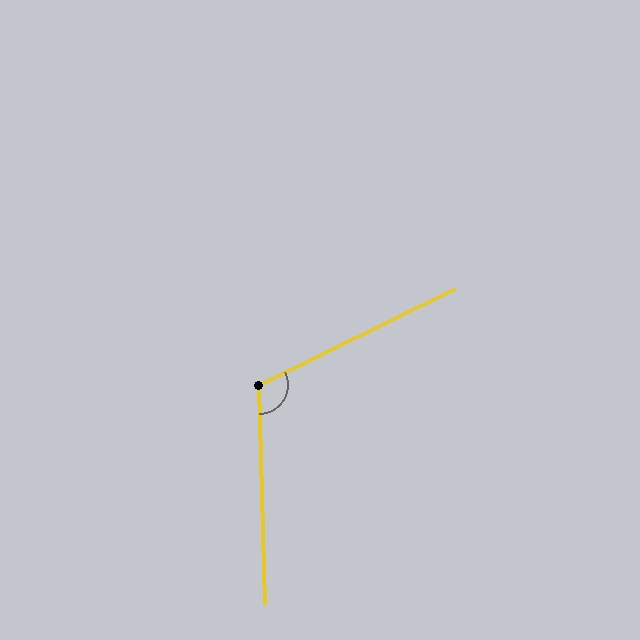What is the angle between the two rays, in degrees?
Approximately 115 degrees.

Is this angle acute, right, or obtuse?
It is obtuse.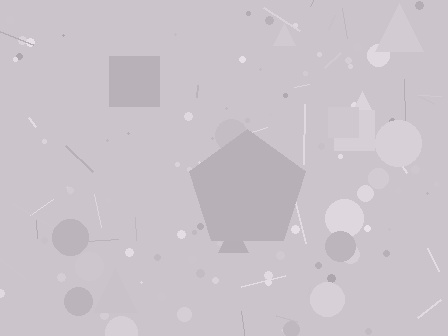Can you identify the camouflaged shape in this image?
The camouflaged shape is a pentagon.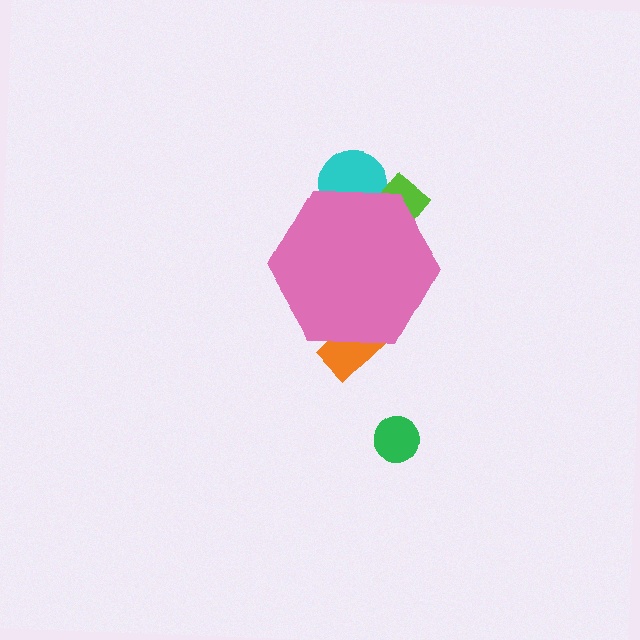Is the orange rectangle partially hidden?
Yes, the orange rectangle is partially hidden behind the pink hexagon.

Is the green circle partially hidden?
No, the green circle is fully visible.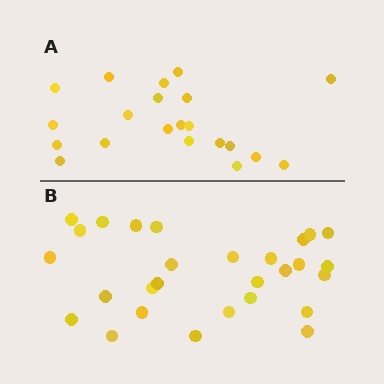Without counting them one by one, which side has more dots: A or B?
Region B (the bottom region) has more dots.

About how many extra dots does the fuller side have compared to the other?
Region B has roughly 8 or so more dots than region A.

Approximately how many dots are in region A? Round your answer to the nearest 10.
About 20 dots. (The exact count is 21, which rounds to 20.)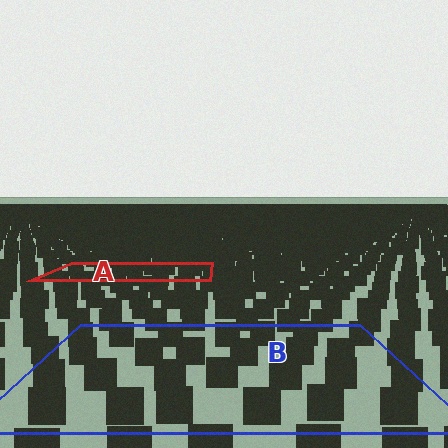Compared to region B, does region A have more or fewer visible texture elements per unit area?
Region A has more texture elements per unit area — they are packed more densely because it is farther away.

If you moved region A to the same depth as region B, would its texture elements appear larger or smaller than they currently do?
They would appear larger. At a closer depth, the same texture elements are projected at a bigger on-screen size.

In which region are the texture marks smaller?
The texture marks are smaller in region A, because it is farther away.